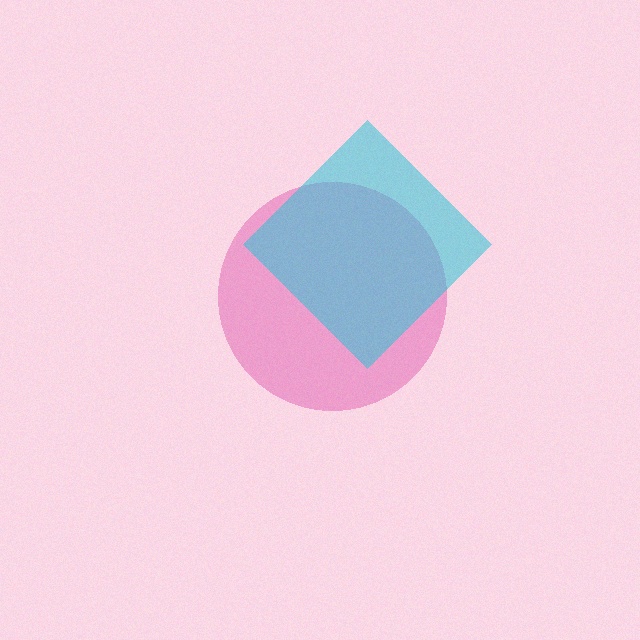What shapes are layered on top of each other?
The layered shapes are: a pink circle, a cyan diamond.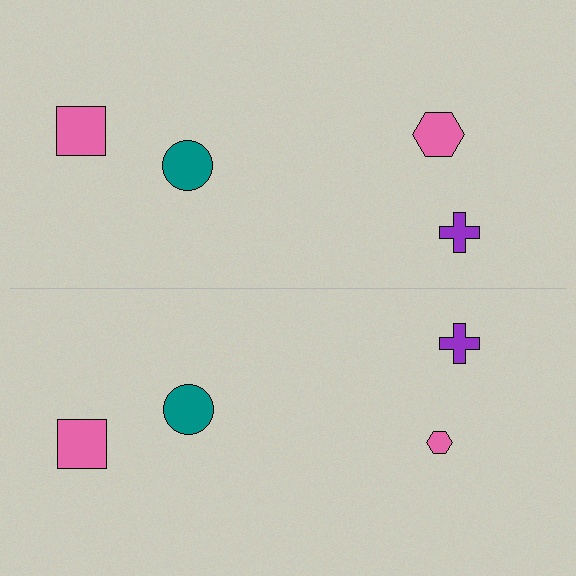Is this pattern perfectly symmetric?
No, the pattern is not perfectly symmetric. The pink hexagon on the bottom side has a different size than its mirror counterpart.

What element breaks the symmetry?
The pink hexagon on the bottom side has a different size than its mirror counterpart.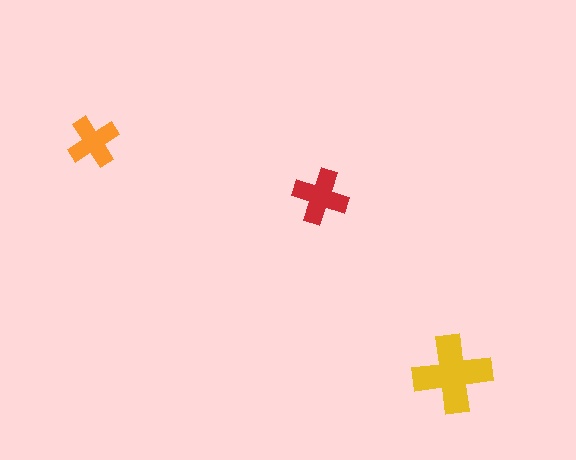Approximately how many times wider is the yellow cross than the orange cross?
About 1.5 times wider.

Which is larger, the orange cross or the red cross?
The red one.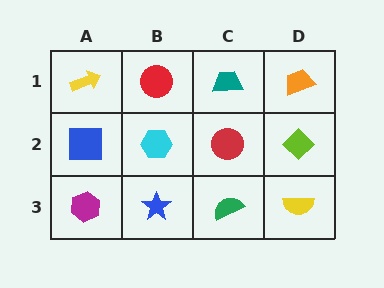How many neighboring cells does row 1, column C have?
3.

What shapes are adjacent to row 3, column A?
A blue square (row 2, column A), a blue star (row 3, column B).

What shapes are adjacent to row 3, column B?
A cyan hexagon (row 2, column B), a magenta hexagon (row 3, column A), a green semicircle (row 3, column C).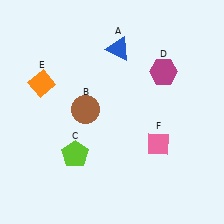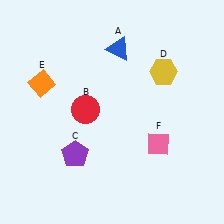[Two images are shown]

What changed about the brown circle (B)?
In Image 1, B is brown. In Image 2, it changed to red.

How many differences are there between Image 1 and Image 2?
There are 3 differences between the two images.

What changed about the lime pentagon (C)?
In Image 1, C is lime. In Image 2, it changed to purple.